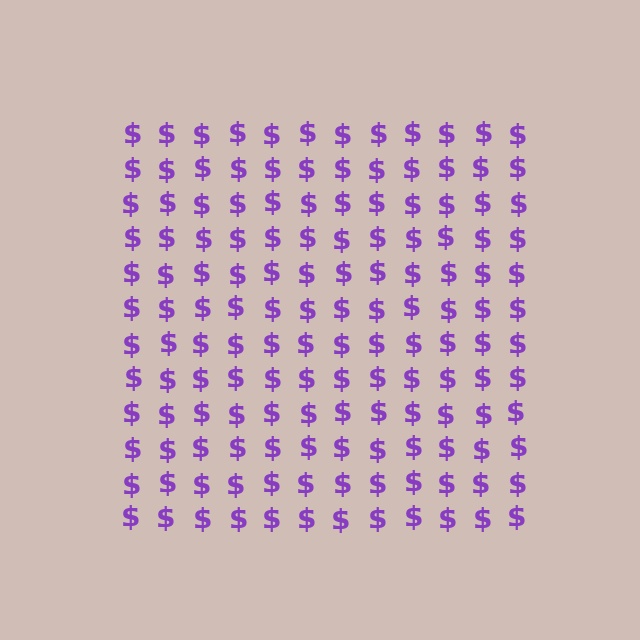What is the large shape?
The large shape is a square.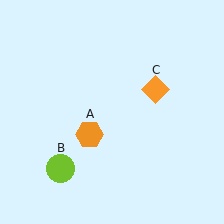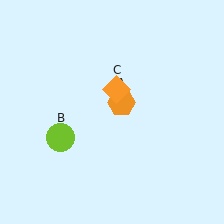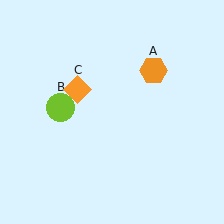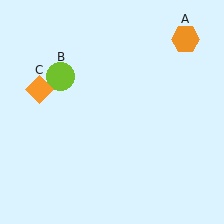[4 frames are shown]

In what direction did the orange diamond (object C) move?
The orange diamond (object C) moved left.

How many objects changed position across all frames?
3 objects changed position: orange hexagon (object A), lime circle (object B), orange diamond (object C).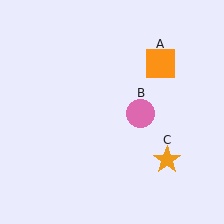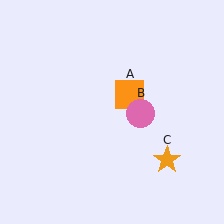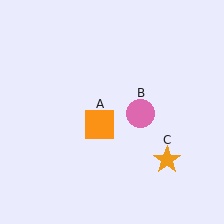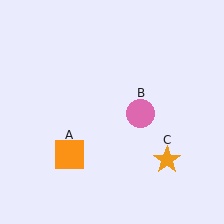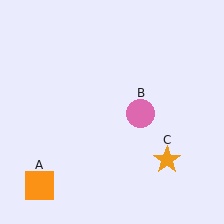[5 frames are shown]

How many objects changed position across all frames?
1 object changed position: orange square (object A).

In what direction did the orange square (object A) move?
The orange square (object A) moved down and to the left.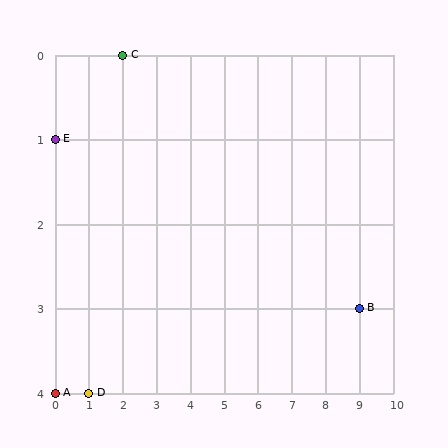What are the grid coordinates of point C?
Point C is at grid coordinates (2, 0).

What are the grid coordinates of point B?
Point B is at grid coordinates (9, 3).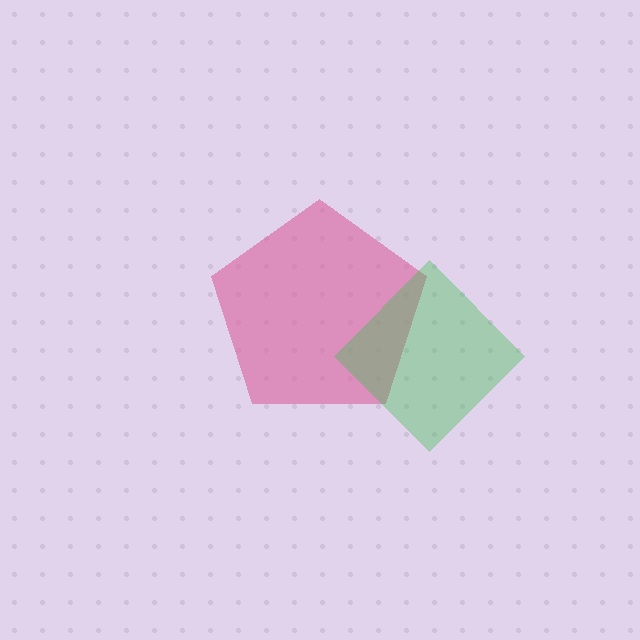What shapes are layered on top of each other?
The layered shapes are: a pink pentagon, a green diamond.